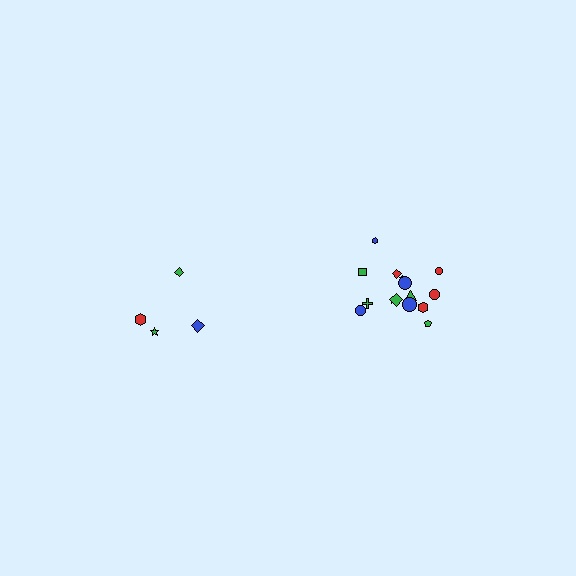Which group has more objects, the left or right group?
The right group.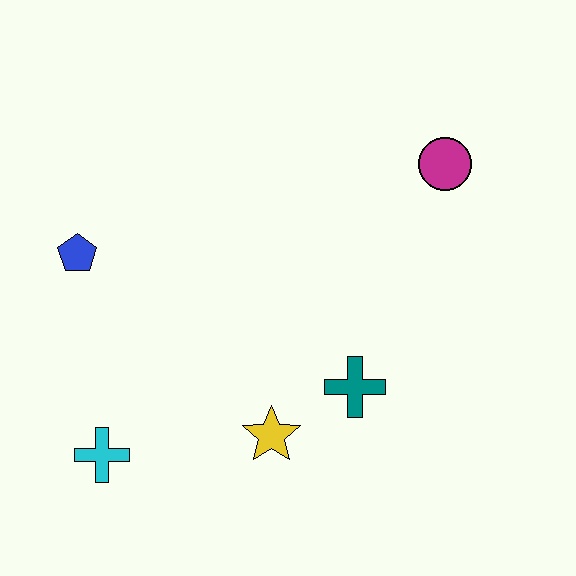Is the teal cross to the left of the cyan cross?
No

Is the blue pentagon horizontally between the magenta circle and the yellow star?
No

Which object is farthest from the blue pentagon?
The magenta circle is farthest from the blue pentagon.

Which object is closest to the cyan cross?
The yellow star is closest to the cyan cross.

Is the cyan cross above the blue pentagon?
No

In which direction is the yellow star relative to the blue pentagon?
The yellow star is to the right of the blue pentagon.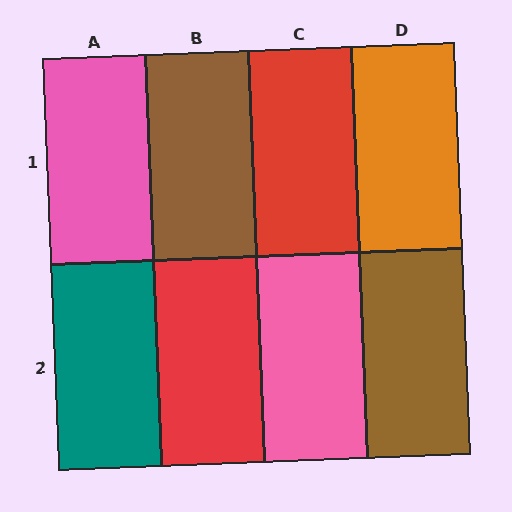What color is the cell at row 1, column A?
Pink.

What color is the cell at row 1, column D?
Orange.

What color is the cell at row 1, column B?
Brown.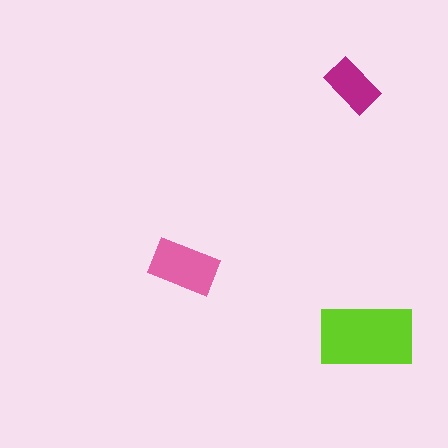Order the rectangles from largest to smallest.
the lime one, the pink one, the magenta one.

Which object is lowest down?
The lime rectangle is bottommost.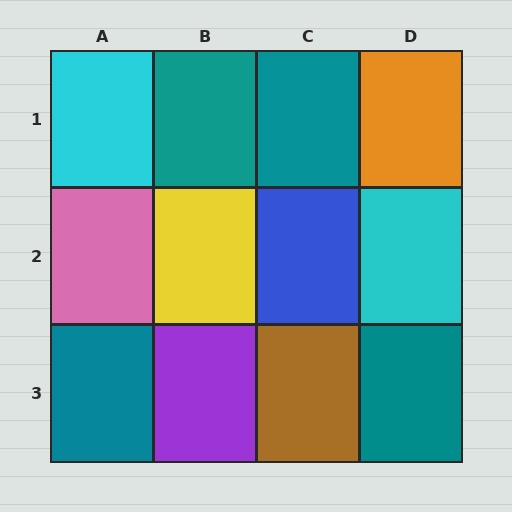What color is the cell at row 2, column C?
Blue.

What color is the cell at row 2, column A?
Pink.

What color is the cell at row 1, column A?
Cyan.